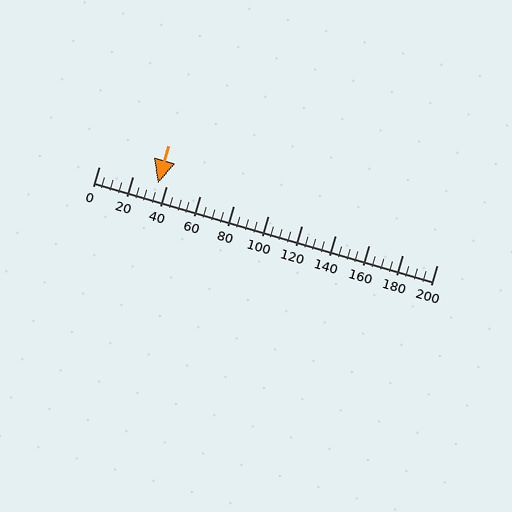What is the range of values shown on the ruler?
The ruler shows values from 0 to 200.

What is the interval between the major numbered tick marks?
The major tick marks are spaced 20 units apart.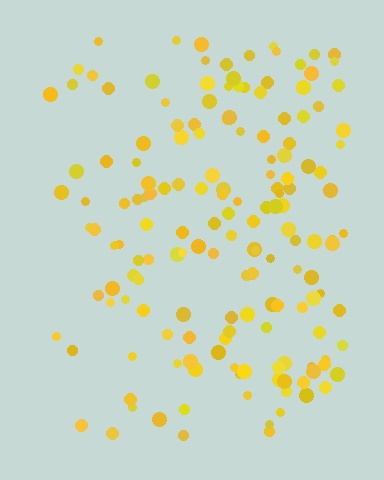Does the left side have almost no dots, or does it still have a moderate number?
Still a moderate number, just noticeably fewer than the right.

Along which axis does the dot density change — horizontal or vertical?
Horizontal.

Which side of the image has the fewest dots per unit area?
The left.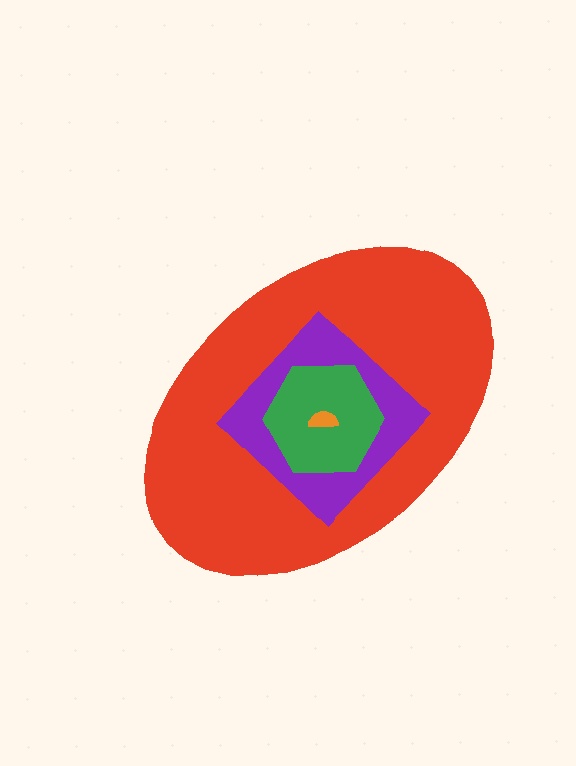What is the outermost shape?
The red ellipse.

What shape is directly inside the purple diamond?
The green hexagon.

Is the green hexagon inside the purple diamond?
Yes.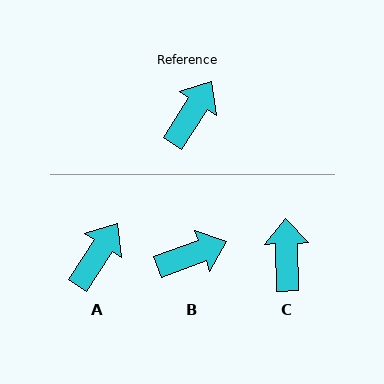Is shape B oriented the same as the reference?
No, it is off by about 37 degrees.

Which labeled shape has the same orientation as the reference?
A.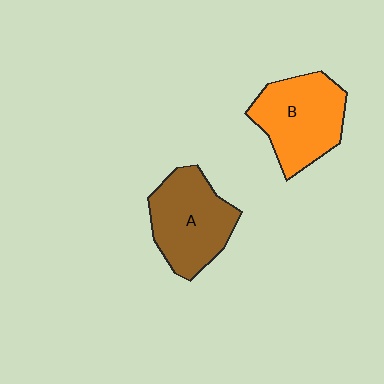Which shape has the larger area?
Shape B (orange).